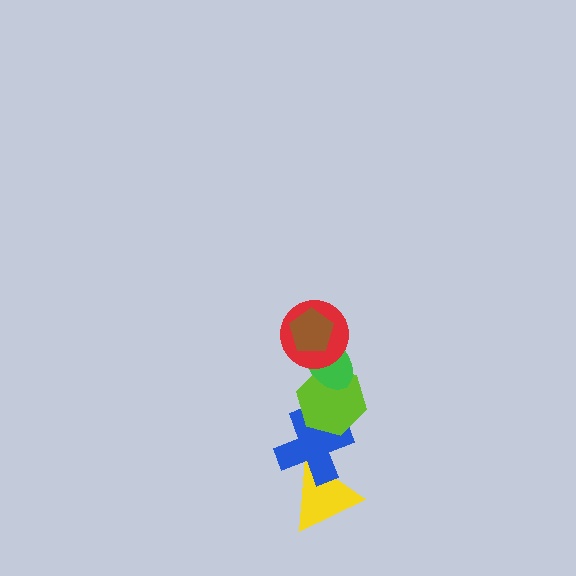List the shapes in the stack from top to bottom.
From top to bottom: the brown pentagon, the red circle, the green ellipse, the lime hexagon, the blue cross, the yellow triangle.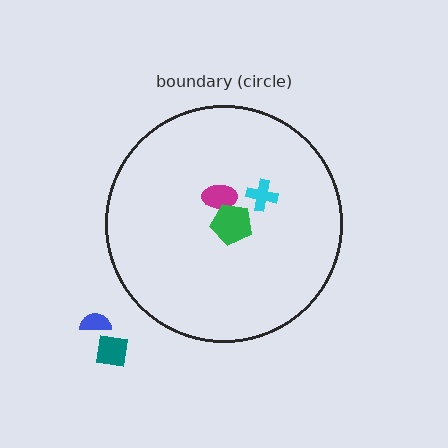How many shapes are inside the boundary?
3 inside, 2 outside.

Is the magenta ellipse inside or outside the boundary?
Inside.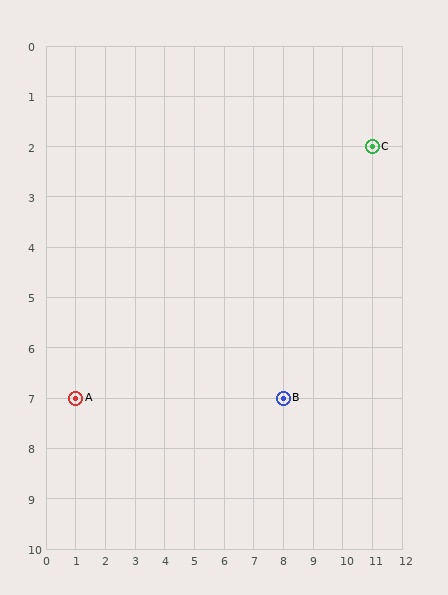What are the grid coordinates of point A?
Point A is at grid coordinates (1, 7).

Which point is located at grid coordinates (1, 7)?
Point A is at (1, 7).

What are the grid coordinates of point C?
Point C is at grid coordinates (11, 2).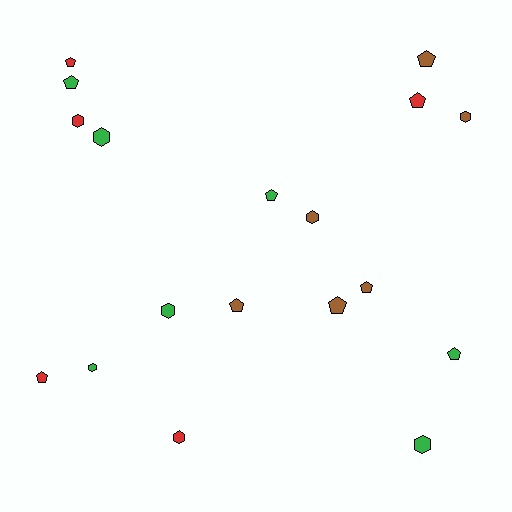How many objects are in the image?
There are 18 objects.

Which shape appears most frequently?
Pentagon, with 10 objects.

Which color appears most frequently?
Green, with 7 objects.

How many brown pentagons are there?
There are 4 brown pentagons.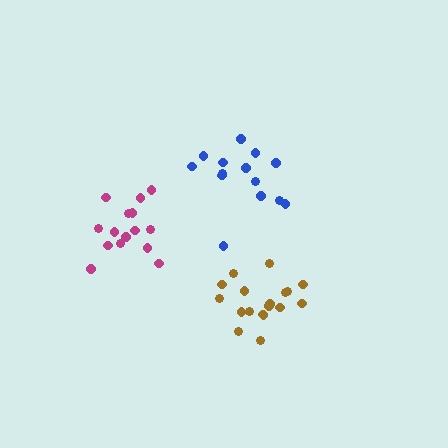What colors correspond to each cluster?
The clusters are colored: magenta, brown, blue.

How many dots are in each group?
Group 1: 15 dots, Group 2: 18 dots, Group 3: 14 dots (47 total).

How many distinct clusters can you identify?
There are 3 distinct clusters.